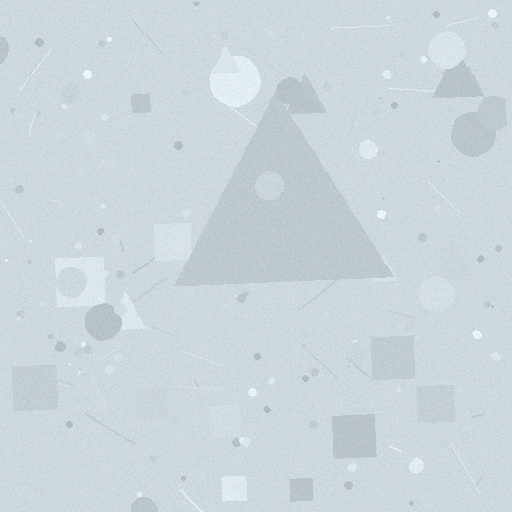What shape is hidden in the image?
A triangle is hidden in the image.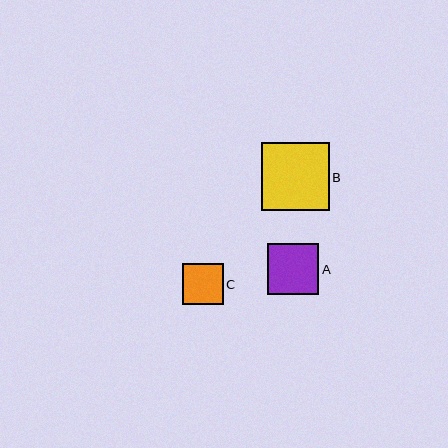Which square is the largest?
Square B is the largest with a size of approximately 68 pixels.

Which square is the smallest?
Square C is the smallest with a size of approximately 41 pixels.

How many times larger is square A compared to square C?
Square A is approximately 1.3 times the size of square C.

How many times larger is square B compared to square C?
Square B is approximately 1.7 times the size of square C.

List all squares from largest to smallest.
From largest to smallest: B, A, C.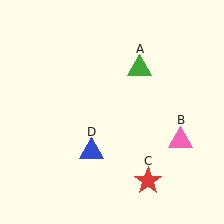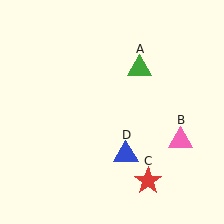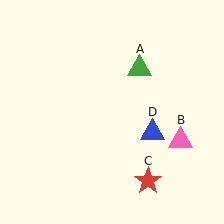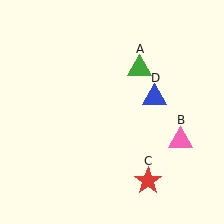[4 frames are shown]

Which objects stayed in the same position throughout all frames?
Green triangle (object A) and pink triangle (object B) and red star (object C) remained stationary.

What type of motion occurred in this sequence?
The blue triangle (object D) rotated counterclockwise around the center of the scene.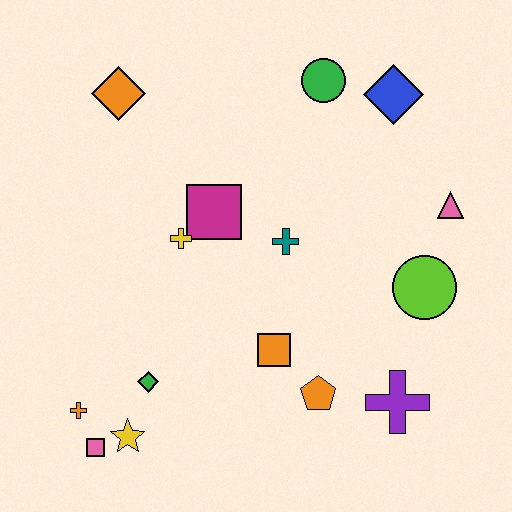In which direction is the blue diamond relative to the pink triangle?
The blue diamond is above the pink triangle.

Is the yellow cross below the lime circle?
No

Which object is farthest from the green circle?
The pink square is farthest from the green circle.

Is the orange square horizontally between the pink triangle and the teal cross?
No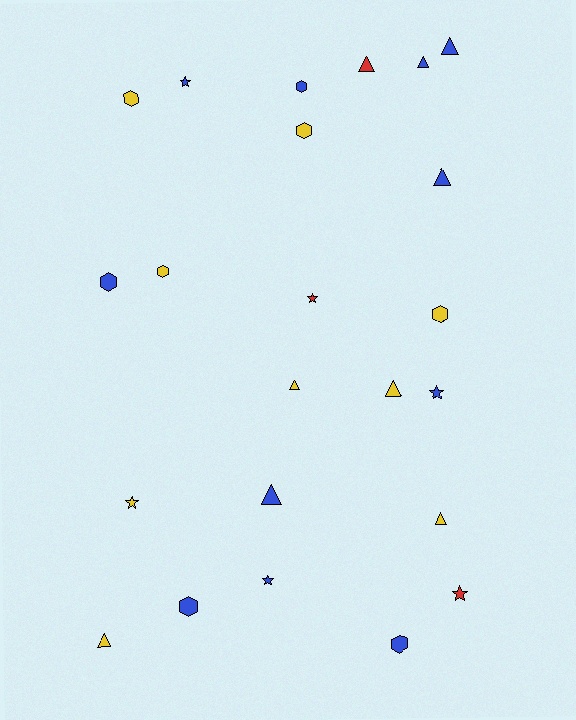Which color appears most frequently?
Blue, with 11 objects.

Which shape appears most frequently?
Triangle, with 9 objects.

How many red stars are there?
There are 2 red stars.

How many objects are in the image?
There are 23 objects.